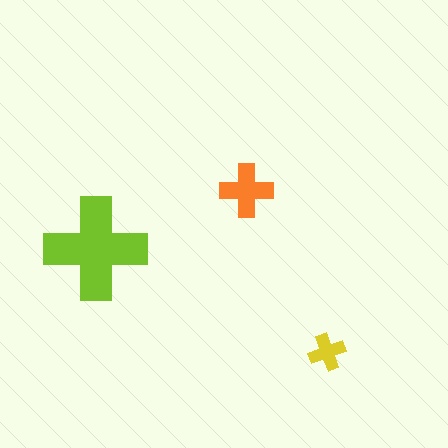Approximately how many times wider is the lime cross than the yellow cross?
About 2.5 times wider.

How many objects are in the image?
There are 3 objects in the image.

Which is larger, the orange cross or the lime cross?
The lime one.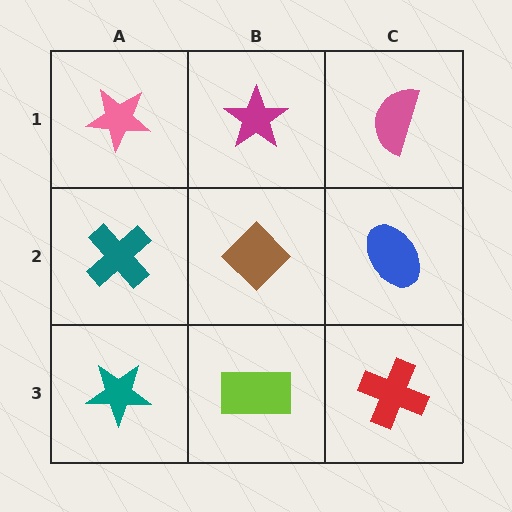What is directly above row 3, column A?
A teal cross.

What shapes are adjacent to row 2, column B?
A magenta star (row 1, column B), a lime rectangle (row 3, column B), a teal cross (row 2, column A), a blue ellipse (row 2, column C).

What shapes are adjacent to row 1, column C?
A blue ellipse (row 2, column C), a magenta star (row 1, column B).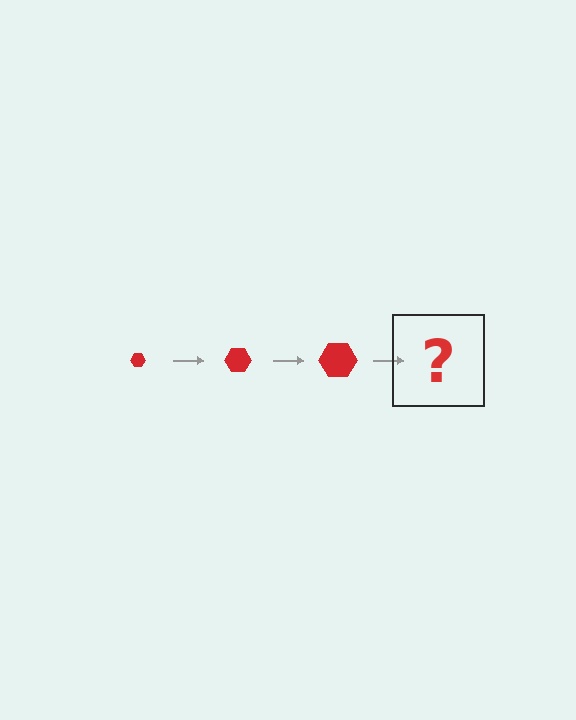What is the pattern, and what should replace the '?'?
The pattern is that the hexagon gets progressively larger each step. The '?' should be a red hexagon, larger than the previous one.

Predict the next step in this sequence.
The next step is a red hexagon, larger than the previous one.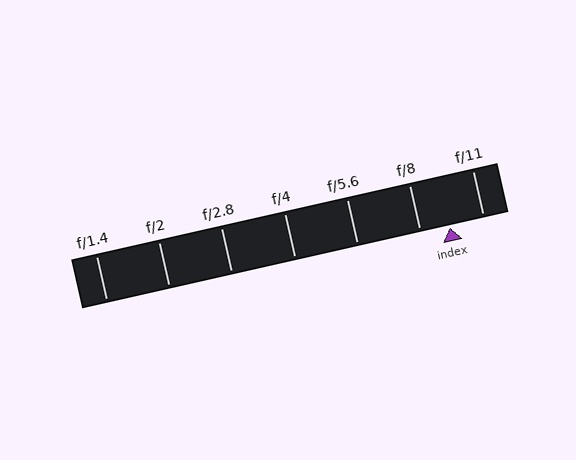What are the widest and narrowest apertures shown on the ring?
The widest aperture shown is f/1.4 and the narrowest is f/11.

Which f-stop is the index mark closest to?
The index mark is closest to f/8.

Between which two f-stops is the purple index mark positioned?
The index mark is between f/8 and f/11.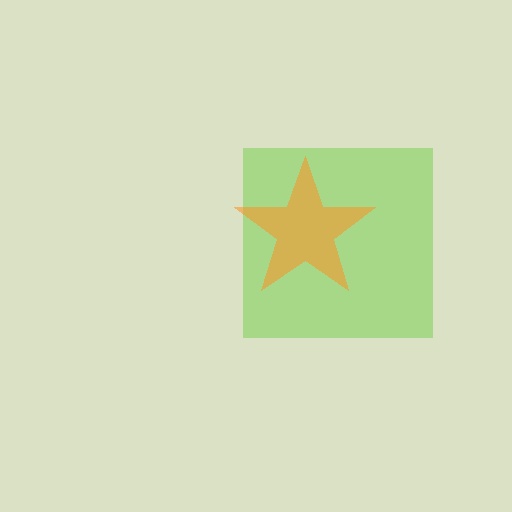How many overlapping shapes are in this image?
There are 2 overlapping shapes in the image.